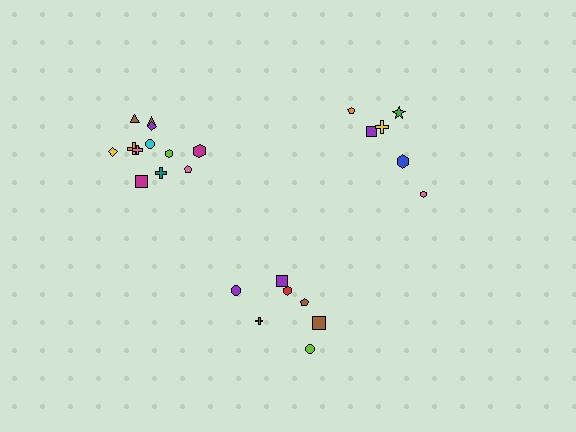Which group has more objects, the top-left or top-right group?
The top-left group.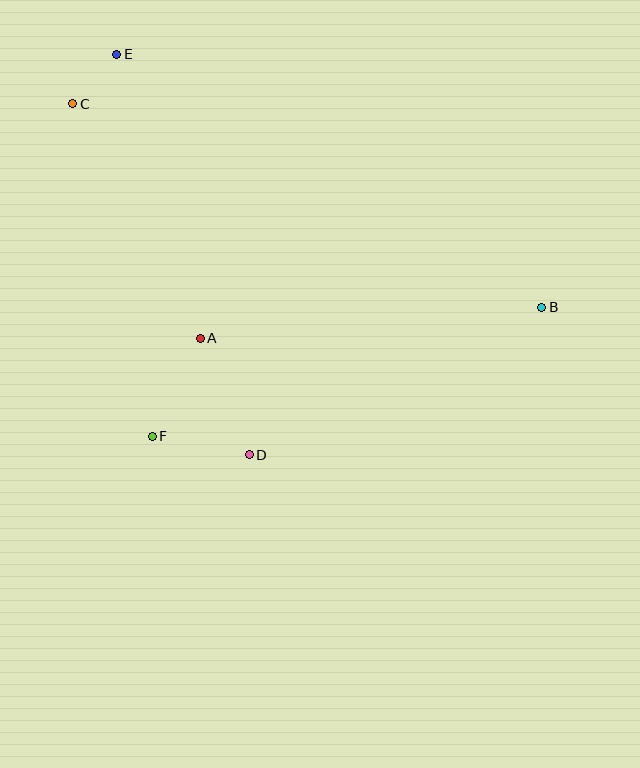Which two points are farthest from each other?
Points B and C are farthest from each other.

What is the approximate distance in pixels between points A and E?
The distance between A and E is approximately 296 pixels.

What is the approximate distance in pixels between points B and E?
The distance between B and E is approximately 495 pixels.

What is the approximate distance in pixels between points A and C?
The distance between A and C is approximately 267 pixels.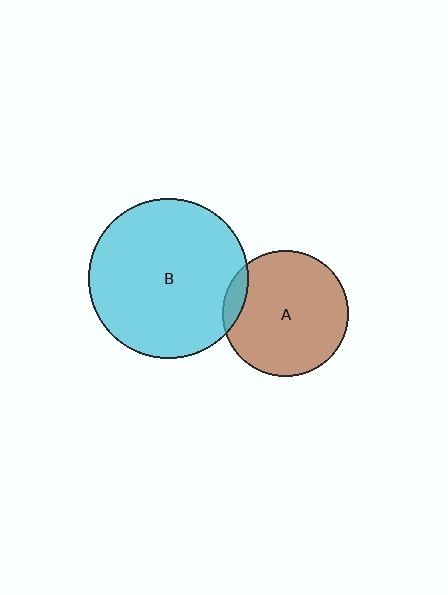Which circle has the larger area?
Circle B (cyan).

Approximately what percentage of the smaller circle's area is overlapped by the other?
Approximately 10%.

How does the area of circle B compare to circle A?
Approximately 1.6 times.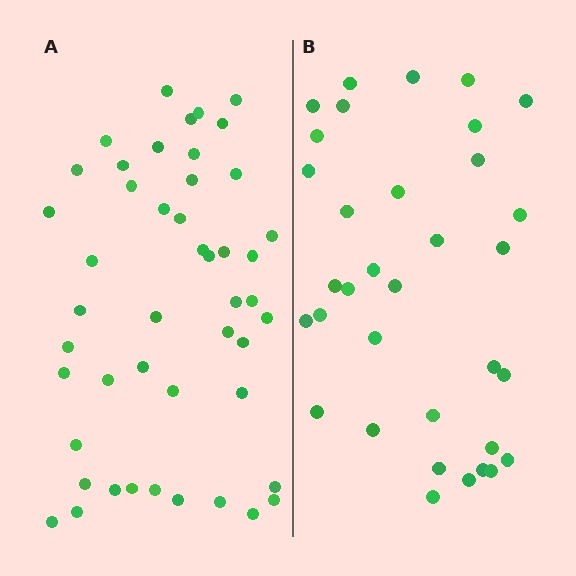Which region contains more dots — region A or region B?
Region A (the left region) has more dots.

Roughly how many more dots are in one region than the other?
Region A has approximately 15 more dots than region B.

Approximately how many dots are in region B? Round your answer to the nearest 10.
About 30 dots. (The exact count is 34, which rounds to 30.)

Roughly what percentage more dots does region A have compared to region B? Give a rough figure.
About 40% more.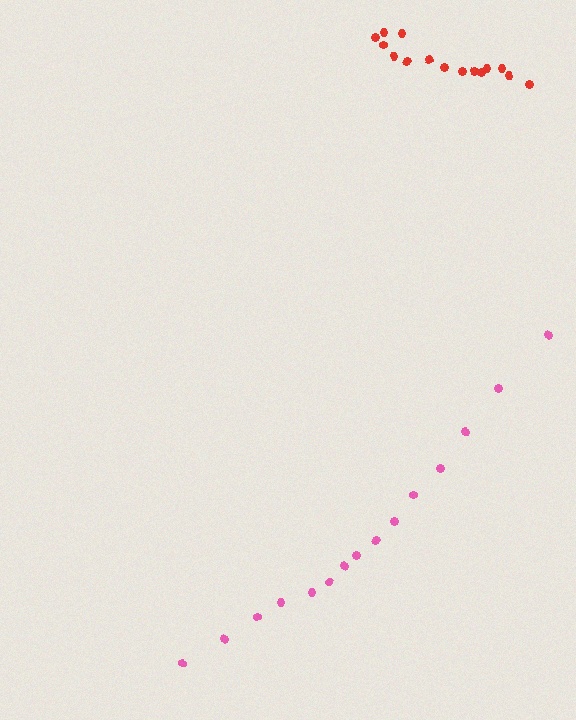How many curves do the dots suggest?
There are 2 distinct paths.